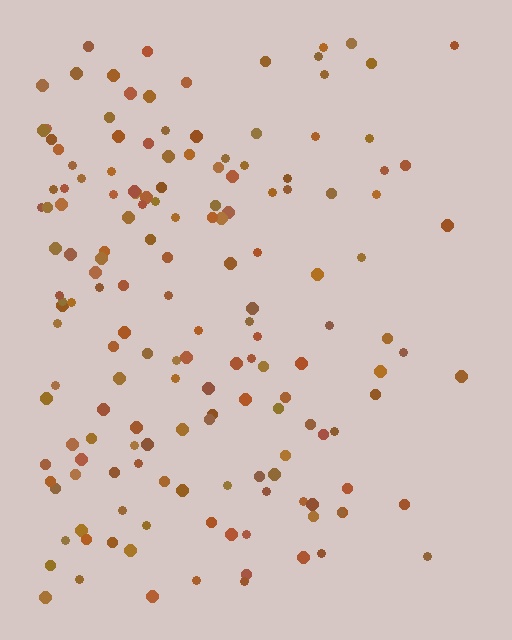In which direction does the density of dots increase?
From right to left, with the left side densest.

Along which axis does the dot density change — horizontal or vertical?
Horizontal.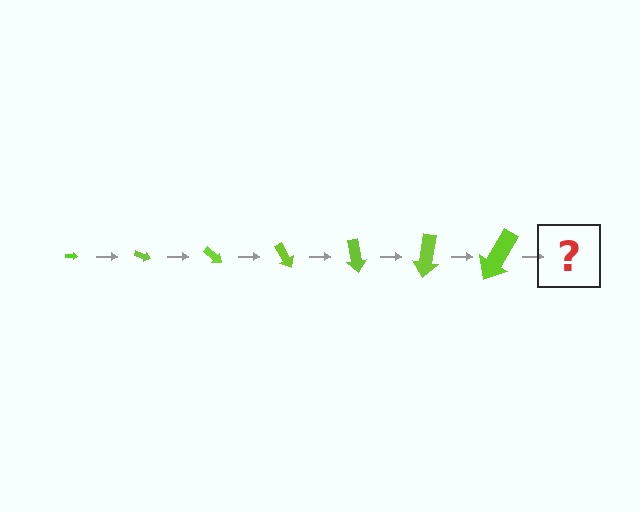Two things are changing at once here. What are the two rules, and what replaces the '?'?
The two rules are that the arrow grows larger each step and it rotates 20 degrees each step. The '?' should be an arrow, larger than the previous one and rotated 140 degrees from the start.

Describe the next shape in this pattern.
It should be an arrow, larger than the previous one and rotated 140 degrees from the start.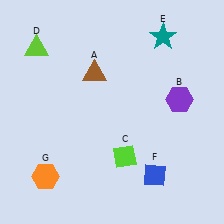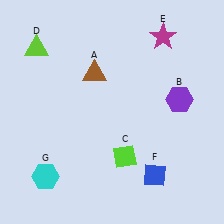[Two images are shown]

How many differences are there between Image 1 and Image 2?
There are 2 differences between the two images.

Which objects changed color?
E changed from teal to magenta. G changed from orange to cyan.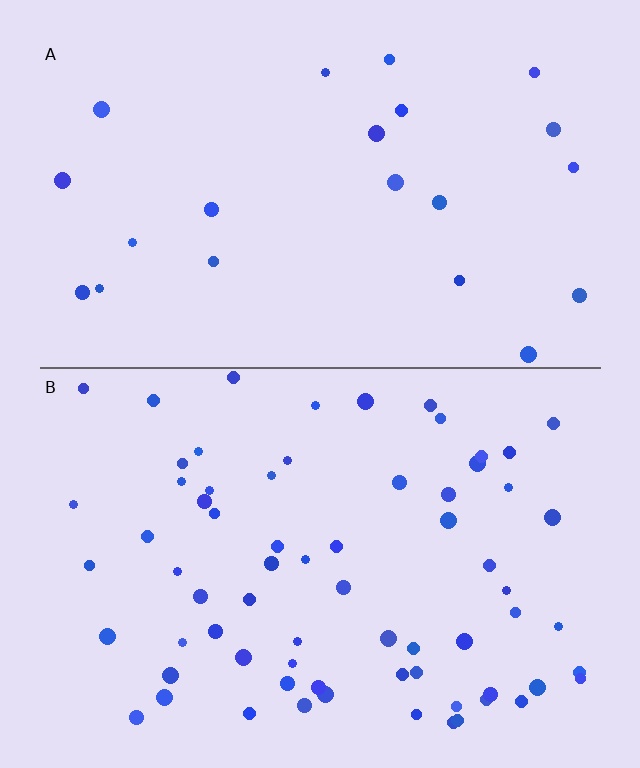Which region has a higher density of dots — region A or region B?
B (the bottom).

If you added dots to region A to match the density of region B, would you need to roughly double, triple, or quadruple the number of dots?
Approximately triple.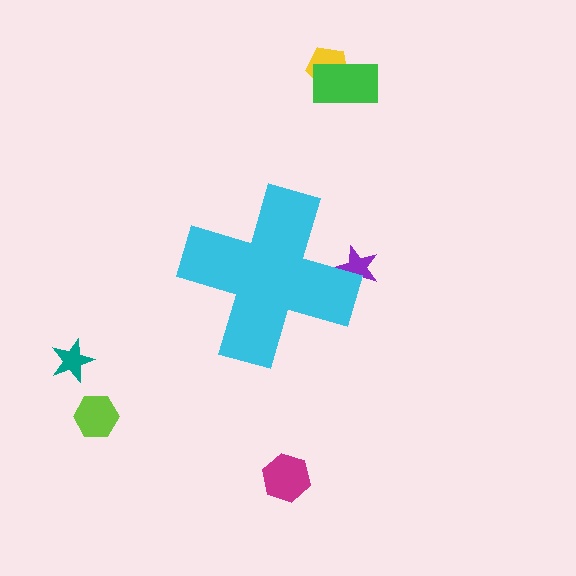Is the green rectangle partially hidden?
No, the green rectangle is fully visible.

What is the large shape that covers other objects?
A cyan cross.